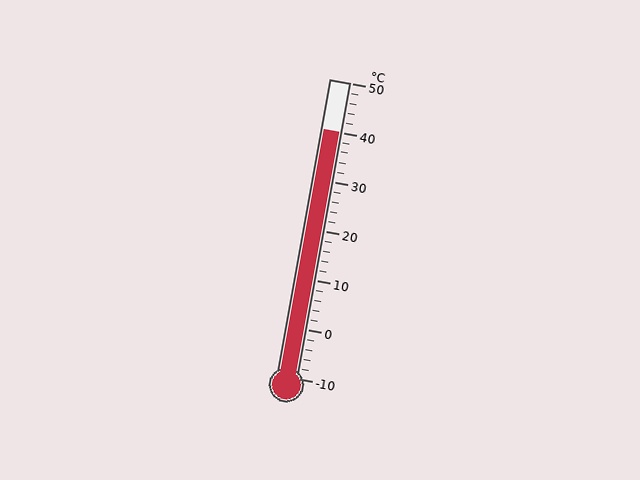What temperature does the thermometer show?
The thermometer shows approximately 40°C.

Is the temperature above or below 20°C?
The temperature is above 20°C.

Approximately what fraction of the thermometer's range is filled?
The thermometer is filled to approximately 85% of its range.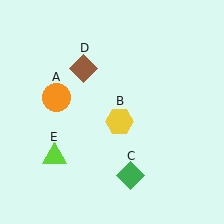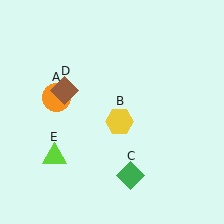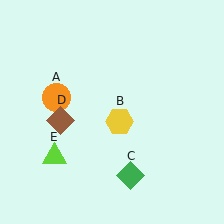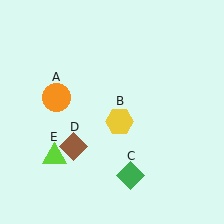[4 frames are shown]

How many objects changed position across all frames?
1 object changed position: brown diamond (object D).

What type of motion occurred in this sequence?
The brown diamond (object D) rotated counterclockwise around the center of the scene.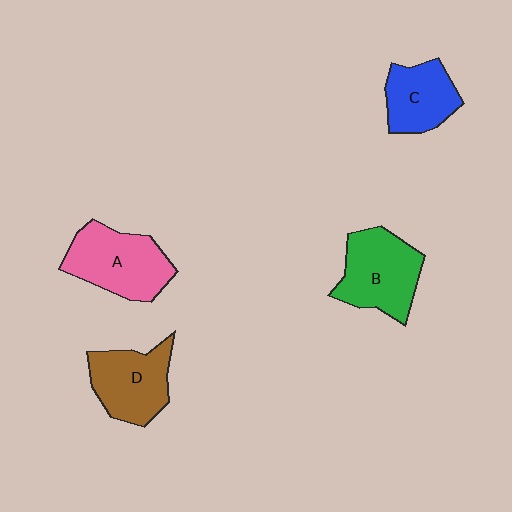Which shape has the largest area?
Shape A (pink).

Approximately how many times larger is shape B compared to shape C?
Approximately 1.3 times.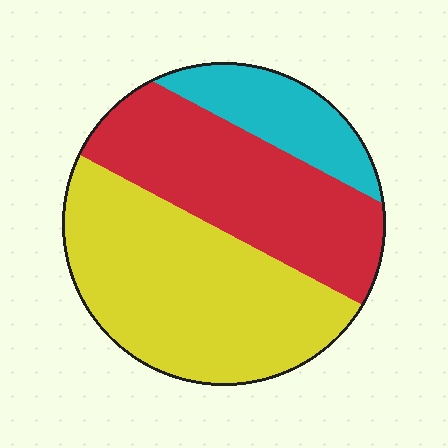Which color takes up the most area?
Yellow, at roughly 45%.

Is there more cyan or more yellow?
Yellow.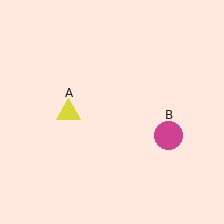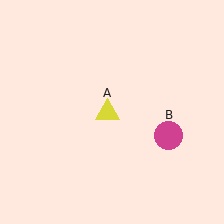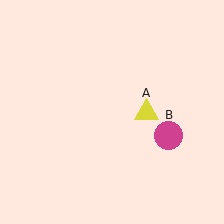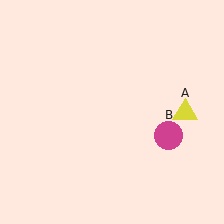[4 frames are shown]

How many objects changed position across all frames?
1 object changed position: yellow triangle (object A).